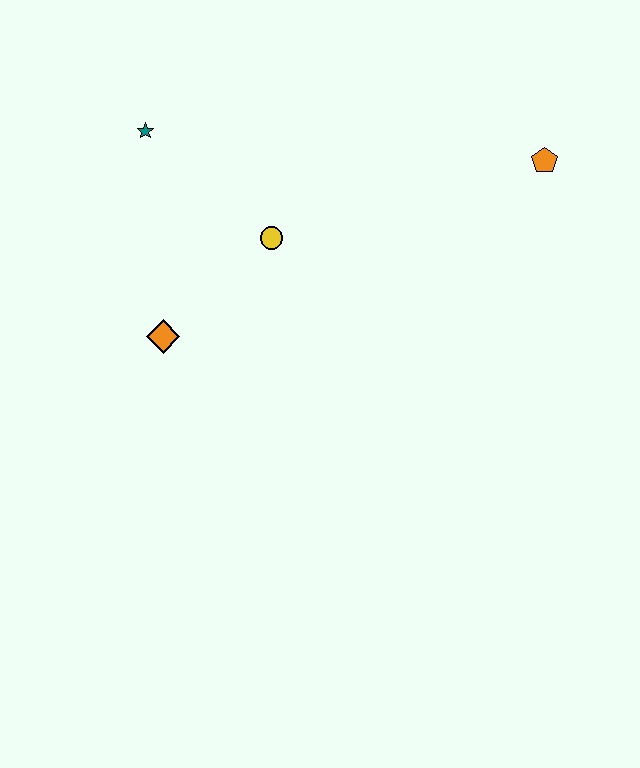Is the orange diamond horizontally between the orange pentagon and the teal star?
Yes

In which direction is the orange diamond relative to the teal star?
The orange diamond is below the teal star.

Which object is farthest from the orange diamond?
The orange pentagon is farthest from the orange diamond.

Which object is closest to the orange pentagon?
The yellow circle is closest to the orange pentagon.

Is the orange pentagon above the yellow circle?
Yes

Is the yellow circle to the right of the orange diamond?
Yes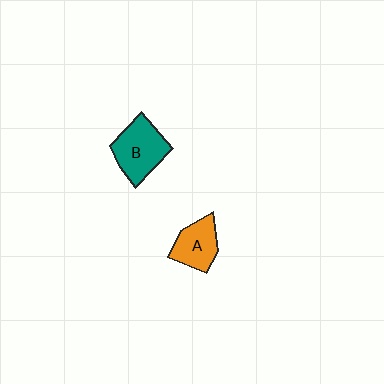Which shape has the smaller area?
Shape A (orange).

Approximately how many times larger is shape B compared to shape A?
Approximately 1.4 times.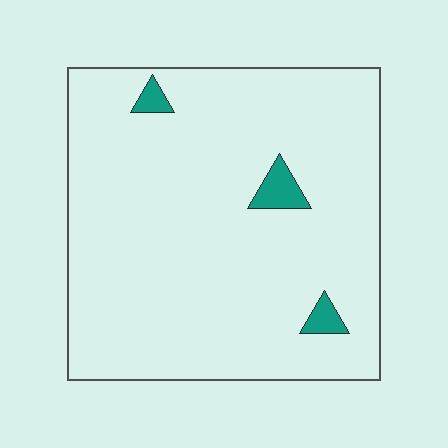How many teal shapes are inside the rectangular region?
3.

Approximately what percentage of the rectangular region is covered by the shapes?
Approximately 5%.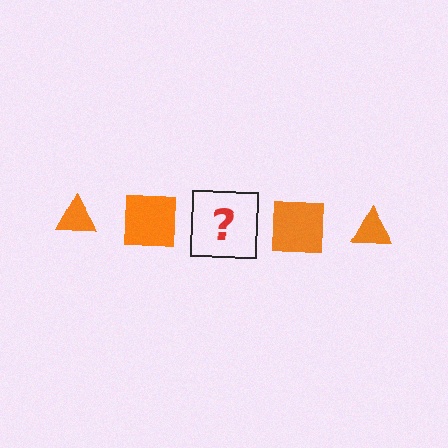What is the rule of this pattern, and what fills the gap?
The rule is that the pattern cycles through triangle, square shapes in orange. The gap should be filled with an orange triangle.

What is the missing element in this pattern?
The missing element is an orange triangle.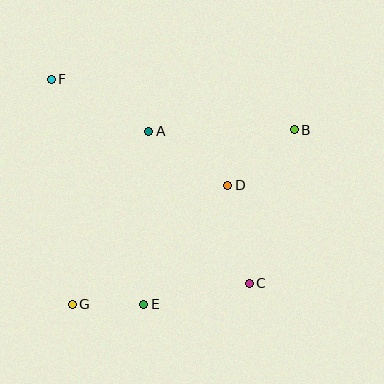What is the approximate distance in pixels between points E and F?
The distance between E and F is approximately 244 pixels.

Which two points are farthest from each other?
Points C and F are farthest from each other.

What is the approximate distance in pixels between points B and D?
The distance between B and D is approximately 87 pixels.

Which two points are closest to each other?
Points E and G are closest to each other.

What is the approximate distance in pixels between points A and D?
The distance between A and D is approximately 96 pixels.